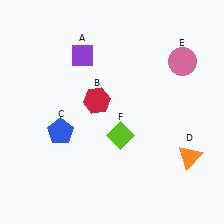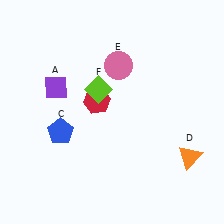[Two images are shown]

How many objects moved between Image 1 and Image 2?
3 objects moved between the two images.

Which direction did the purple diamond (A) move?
The purple diamond (A) moved down.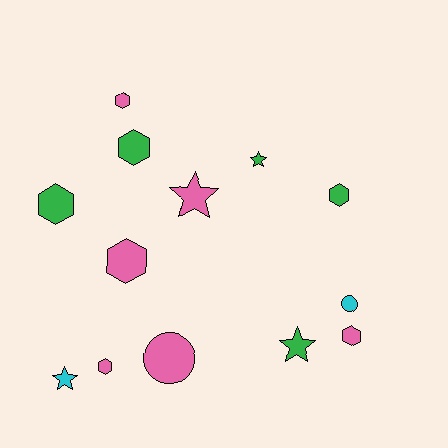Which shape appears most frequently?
Hexagon, with 7 objects.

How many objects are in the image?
There are 13 objects.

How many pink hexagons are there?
There are 4 pink hexagons.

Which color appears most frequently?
Pink, with 6 objects.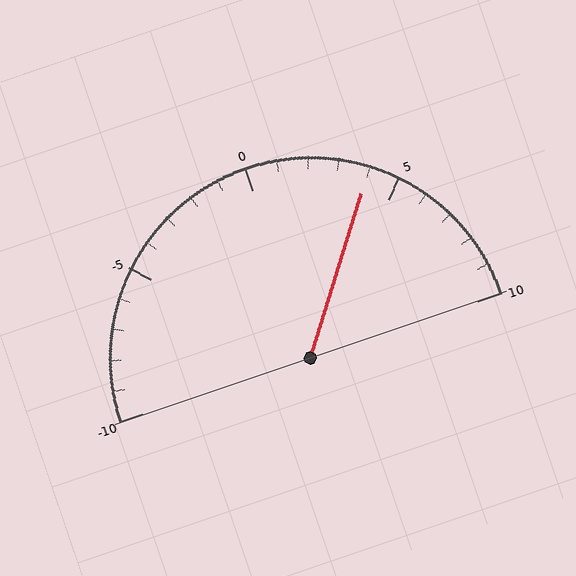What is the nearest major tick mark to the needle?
The nearest major tick mark is 5.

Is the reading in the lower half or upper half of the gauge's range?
The reading is in the upper half of the range (-10 to 10).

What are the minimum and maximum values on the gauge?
The gauge ranges from -10 to 10.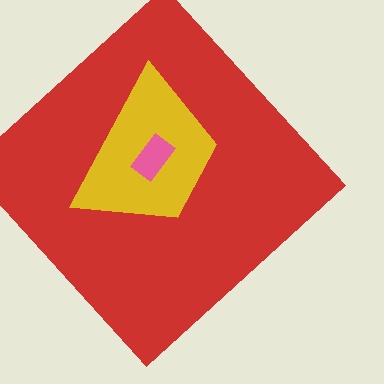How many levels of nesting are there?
3.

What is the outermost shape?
The red diamond.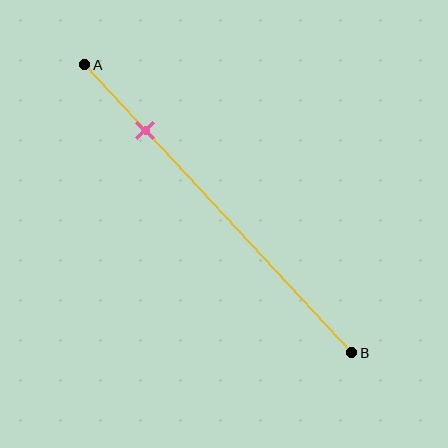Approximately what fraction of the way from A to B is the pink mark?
The pink mark is approximately 25% of the way from A to B.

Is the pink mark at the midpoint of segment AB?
No, the mark is at about 25% from A, not at the 50% midpoint.